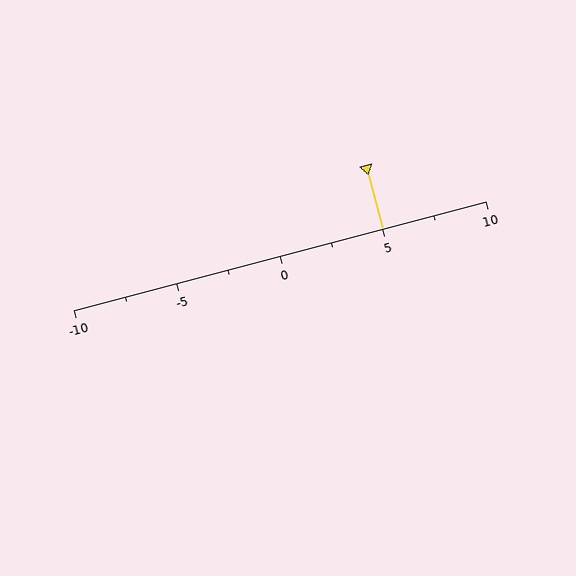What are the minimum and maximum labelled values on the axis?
The axis runs from -10 to 10.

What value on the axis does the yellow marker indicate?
The marker indicates approximately 5.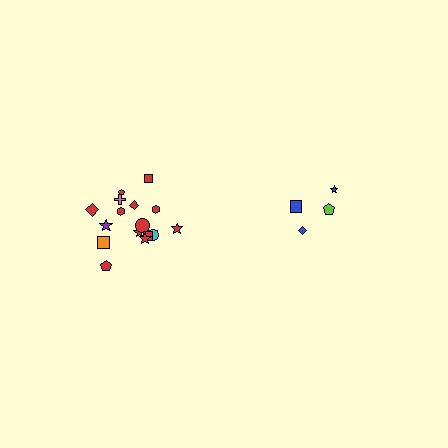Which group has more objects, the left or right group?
The left group.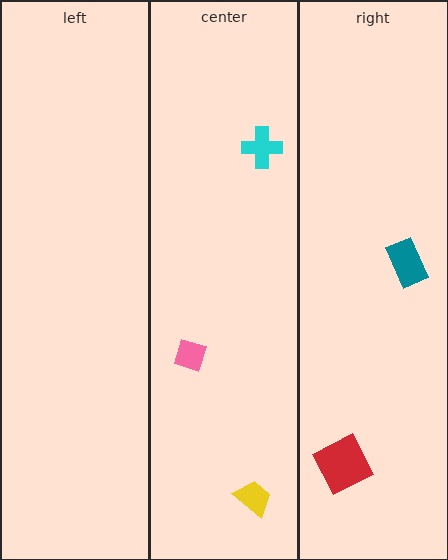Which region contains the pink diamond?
The center region.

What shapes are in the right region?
The red square, the teal rectangle.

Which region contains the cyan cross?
The center region.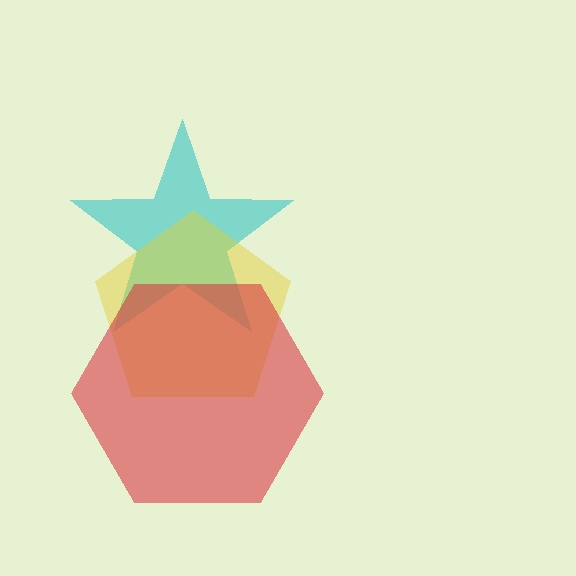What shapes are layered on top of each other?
The layered shapes are: a cyan star, a yellow pentagon, a red hexagon.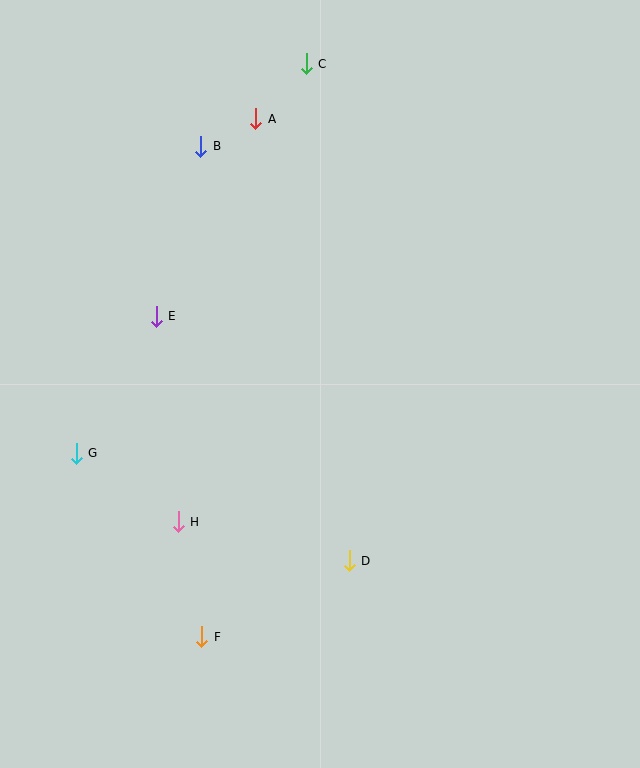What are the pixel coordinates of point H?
Point H is at (178, 522).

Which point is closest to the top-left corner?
Point B is closest to the top-left corner.